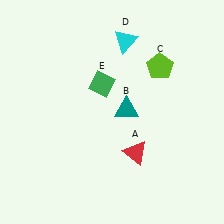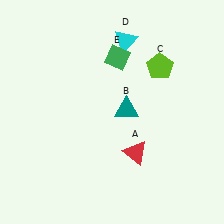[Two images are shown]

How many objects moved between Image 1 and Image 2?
1 object moved between the two images.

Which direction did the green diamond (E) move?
The green diamond (E) moved up.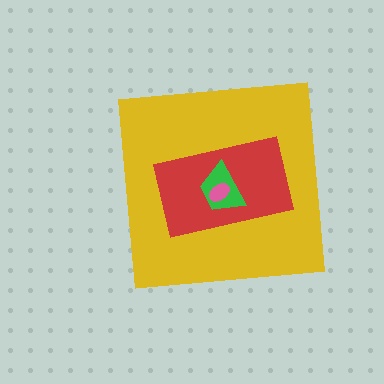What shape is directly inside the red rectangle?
The green trapezoid.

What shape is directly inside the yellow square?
The red rectangle.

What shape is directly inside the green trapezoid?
The pink ellipse.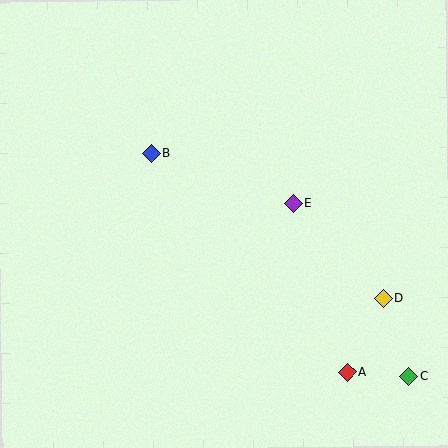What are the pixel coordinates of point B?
Point B is at (152, 153).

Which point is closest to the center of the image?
Point E at (293, 203) is closest to the center.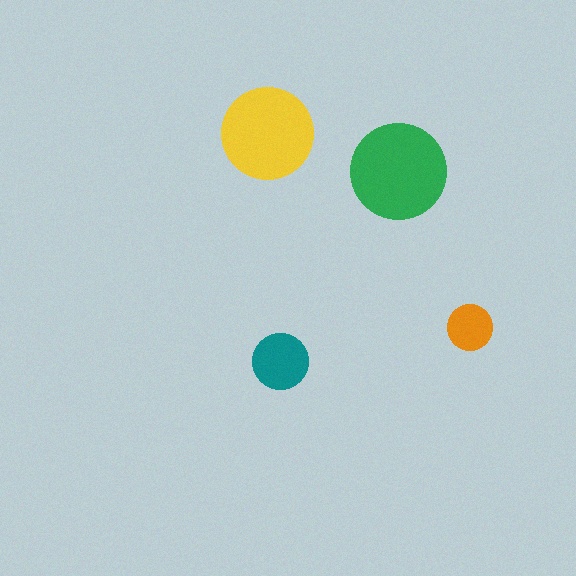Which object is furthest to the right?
The orange circle is rightmost.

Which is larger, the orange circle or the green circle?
The green one.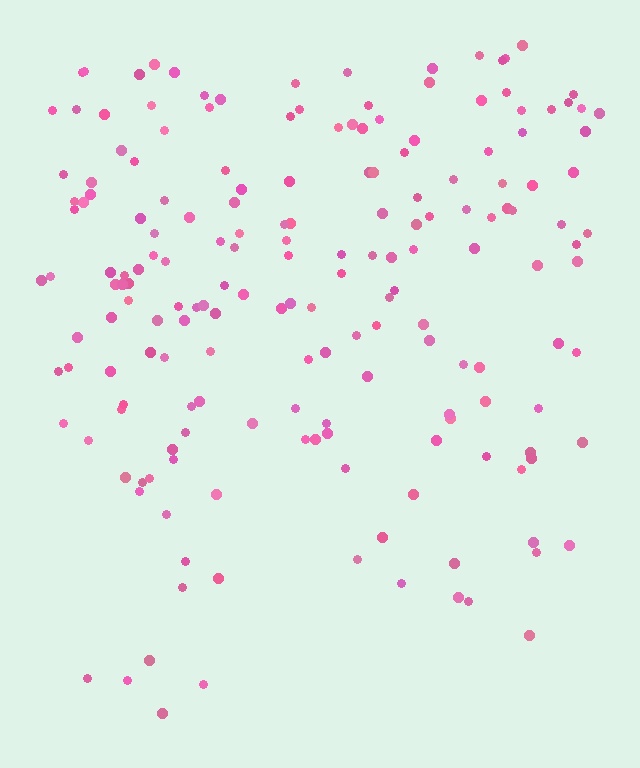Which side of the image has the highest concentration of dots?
The top.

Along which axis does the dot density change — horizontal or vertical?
Vertical.